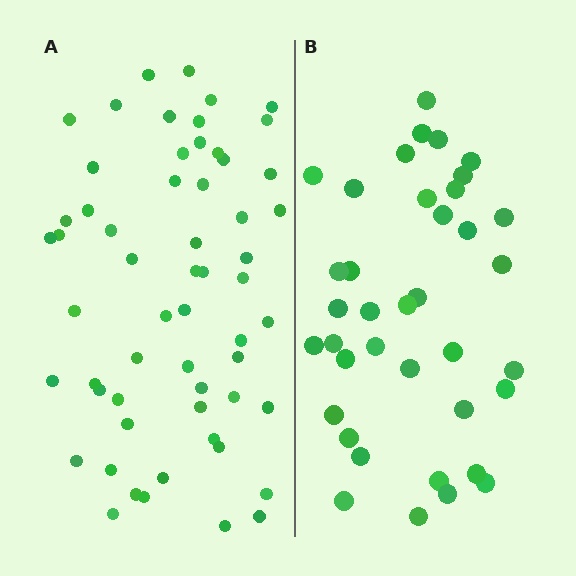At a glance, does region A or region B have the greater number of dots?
Region A (the left region) has more dots.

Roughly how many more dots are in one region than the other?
Region A has approximately 20 more dots than region B.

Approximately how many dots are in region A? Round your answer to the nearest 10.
About 60 dots. (The exact count is 58, which rounds to 60.)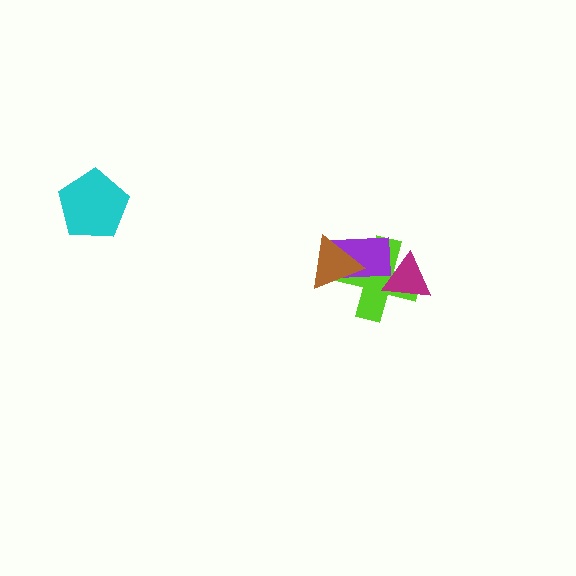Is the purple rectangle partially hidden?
Yes, it is partially covered by another shape.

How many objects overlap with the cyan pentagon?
0 objects overlap with the cyan pentagon.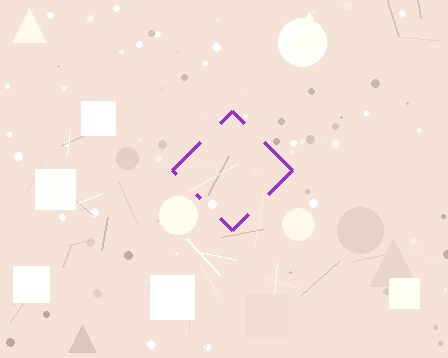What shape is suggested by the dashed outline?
The dashed outline suggests a diamond.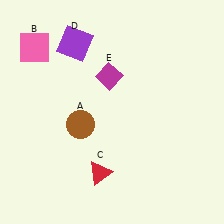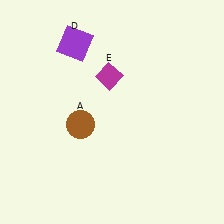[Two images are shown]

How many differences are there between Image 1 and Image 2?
There are 2 differences between the two images.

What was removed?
The red triangle (C), the pink square (B) were removed in Image 2.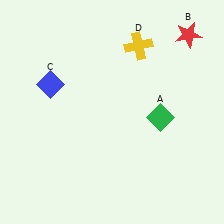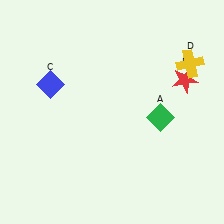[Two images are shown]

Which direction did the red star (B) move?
The red star (B) moved down.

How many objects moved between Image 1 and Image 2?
2 objects moved between the two images.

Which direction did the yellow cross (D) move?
The yellow cross (D) moved right.